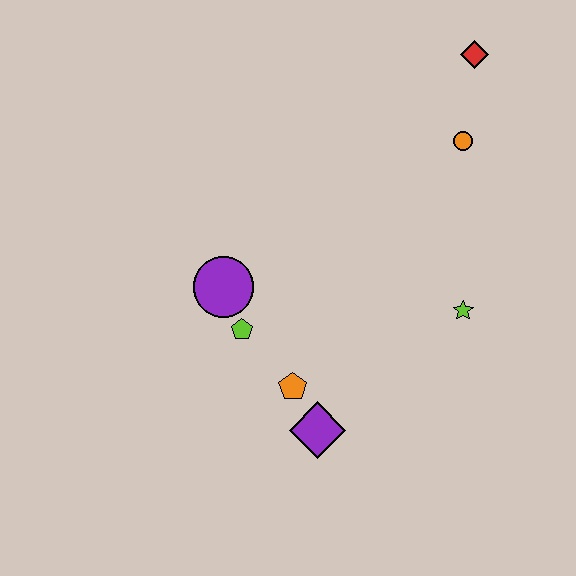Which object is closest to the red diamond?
The orange circle is closest to the red diamond.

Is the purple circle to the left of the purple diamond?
Yes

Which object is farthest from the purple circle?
The red diamond is farthest from the purple circle.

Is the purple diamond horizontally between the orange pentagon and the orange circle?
Yes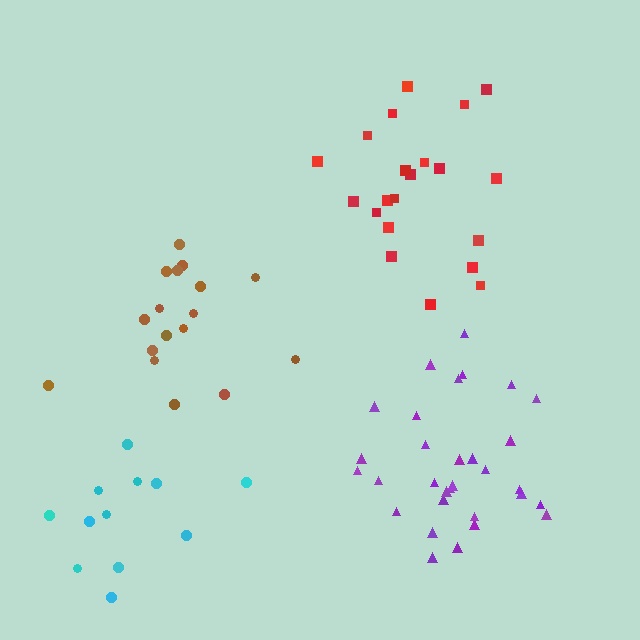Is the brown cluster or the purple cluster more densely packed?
Purple.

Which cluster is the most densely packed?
Purple.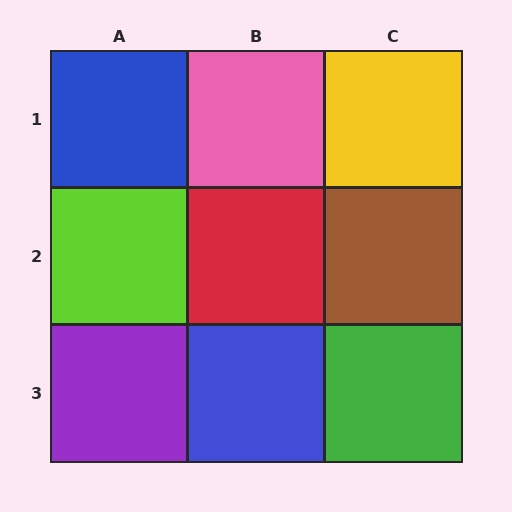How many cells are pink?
1 cell is pink.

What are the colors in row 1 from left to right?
Blue, pink, yellow.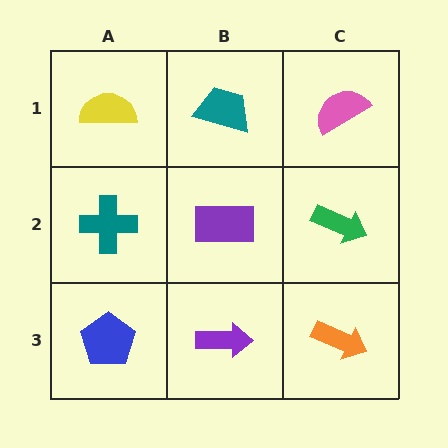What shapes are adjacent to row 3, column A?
A teal cross (row 2, column A), a purple arrow (row 3, column B).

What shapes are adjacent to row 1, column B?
A purple rectangle (row 2, column B), a yellow semicircle (row 1, column A), a pink semicircle (row 1, column C).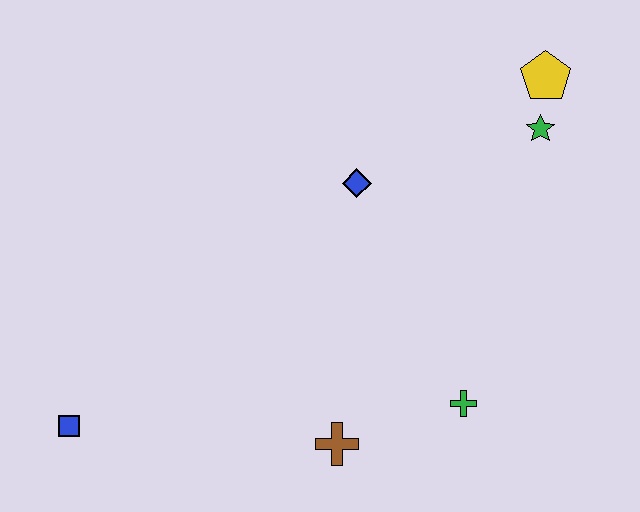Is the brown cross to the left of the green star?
Yes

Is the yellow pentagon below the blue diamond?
No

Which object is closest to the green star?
The yellow pentagon is closest to the green star.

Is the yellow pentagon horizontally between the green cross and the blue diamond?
No